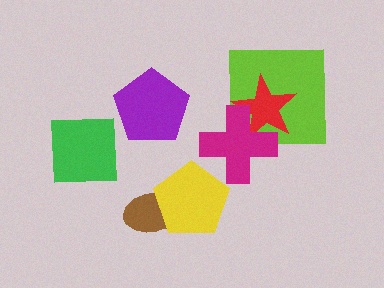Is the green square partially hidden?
No, no other shape covers it.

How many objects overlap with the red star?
2 objects overlap with the red star.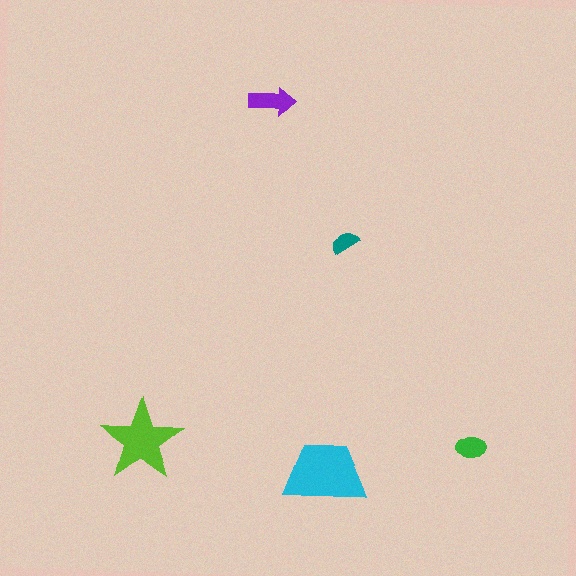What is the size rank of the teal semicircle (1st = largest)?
5th.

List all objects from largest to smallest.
The cyan trapezoid, the lime star, the purple arrow, the green ellipse, the teal semicircle.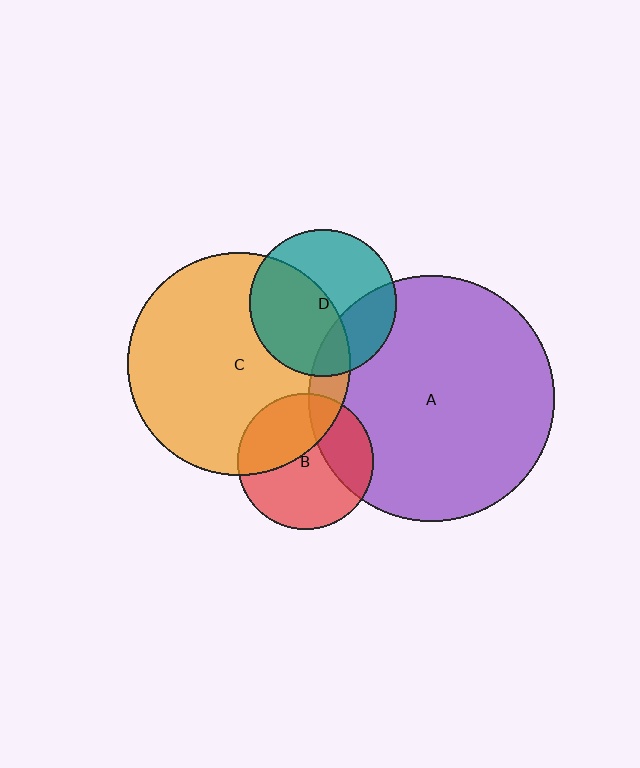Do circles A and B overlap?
Yes.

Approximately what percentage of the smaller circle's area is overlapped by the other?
Approximately 30%.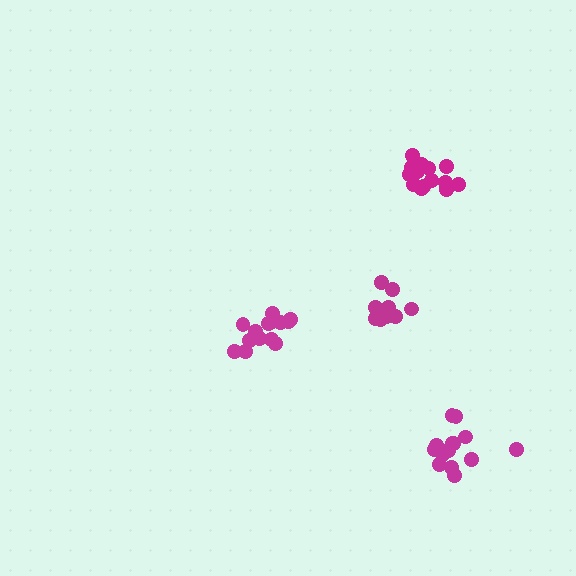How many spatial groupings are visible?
There are 4 spatial groupings.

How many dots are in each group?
Group 1: 14 dots, Group 2: 9 dots, Group 3: 14 dots, Group 4: 14 dots (51 total).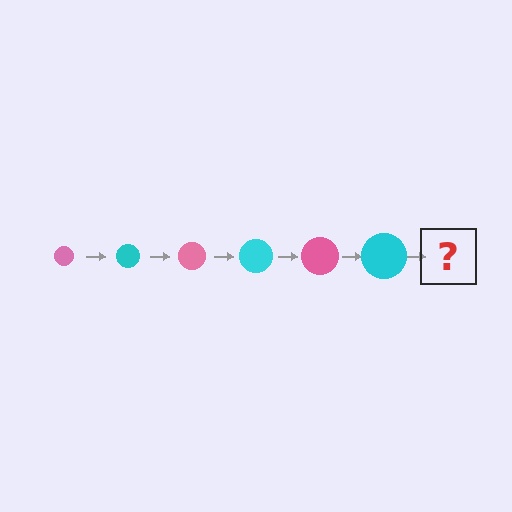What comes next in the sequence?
The next element should be a pink circle, larger than the previous one.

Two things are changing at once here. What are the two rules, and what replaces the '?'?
The two rules are that the circle grows larger each step and the color cycles through pink and cyan. The '?' should be a pink circle, larger than the previous one.